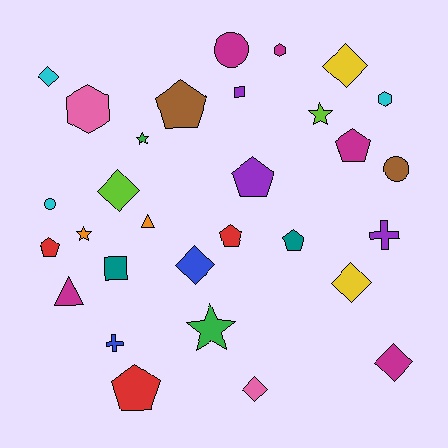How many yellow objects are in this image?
There are 2 yellow objects.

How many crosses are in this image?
There are 2 crosses.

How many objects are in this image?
There are 30 objects.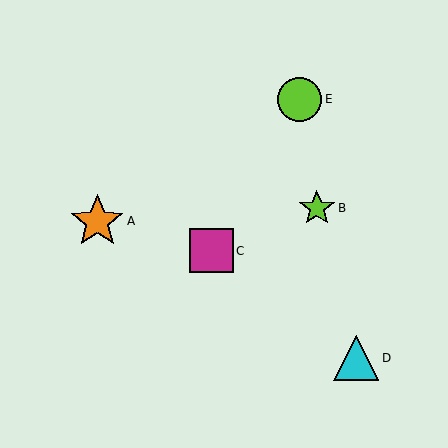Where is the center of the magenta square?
The center of the magenta square is at (211, 251).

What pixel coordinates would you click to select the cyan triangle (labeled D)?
Click at (356, 358) to select the cyan triangle D.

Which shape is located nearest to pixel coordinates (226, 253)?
The magenta square (labeled C) at (211, 251) is nearest to that location.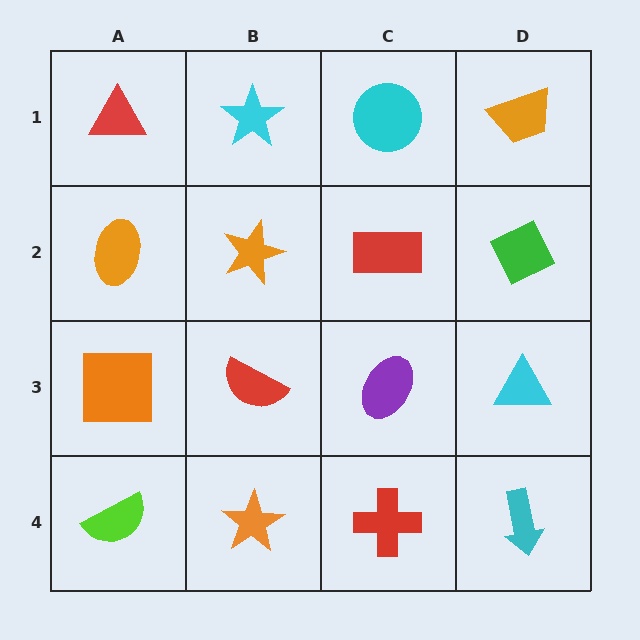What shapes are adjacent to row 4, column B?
A red semicircle (row 3, column B), a lime semicircle (row 4, column A), a red cross (row 4, column C).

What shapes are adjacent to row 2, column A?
A red triangle (row 1, column A), an orange square (row 3, column A), an orange star (row 2, column B).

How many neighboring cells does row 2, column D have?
3.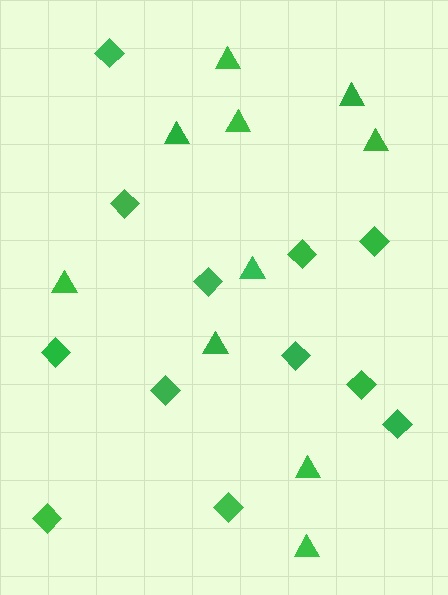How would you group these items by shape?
There are 2 groups: one group of diamonds (12) and one group of triangles (10).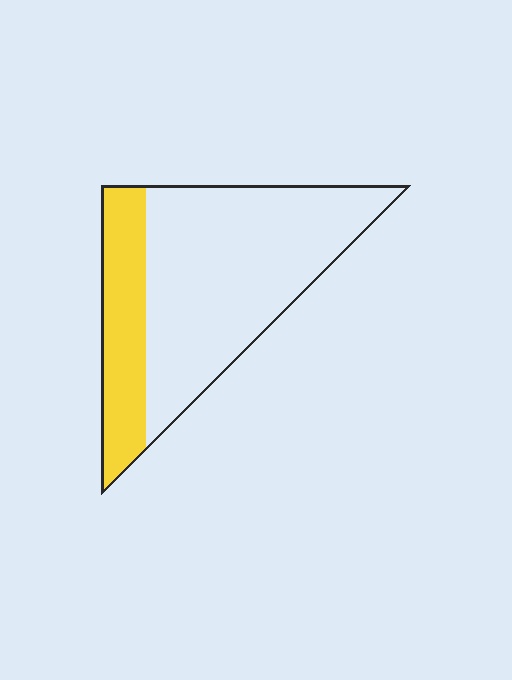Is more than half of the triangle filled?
No.